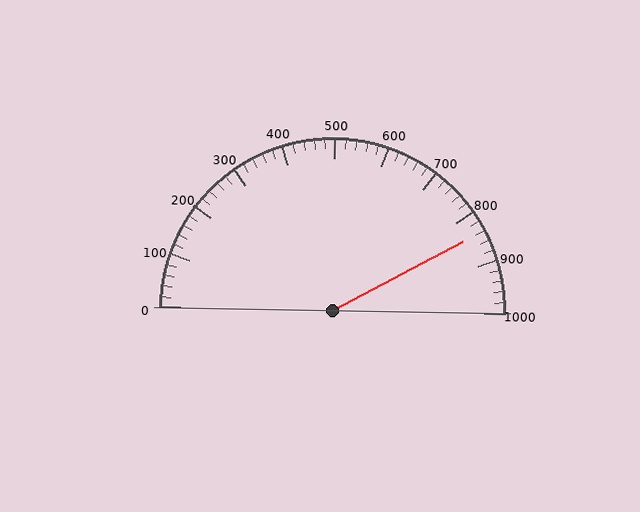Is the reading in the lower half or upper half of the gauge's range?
The reading is in the upper half of the range (0 to 1000).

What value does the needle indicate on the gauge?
The needle indicates approximately 840.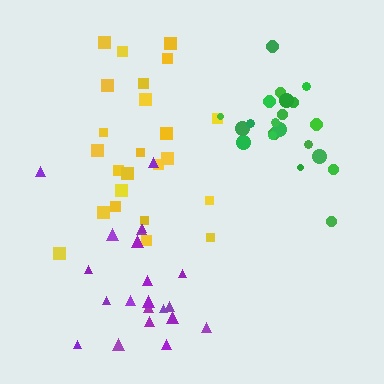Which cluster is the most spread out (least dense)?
Yellow.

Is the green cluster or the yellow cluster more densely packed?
Green.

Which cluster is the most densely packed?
Green.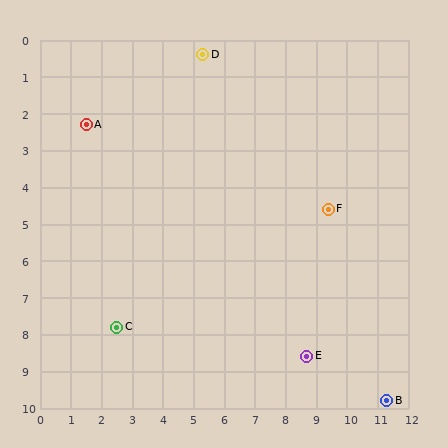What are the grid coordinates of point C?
Point C is at approximately (2.5, 7.8).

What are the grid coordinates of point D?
Point D is at approximately (5.3, 0.4).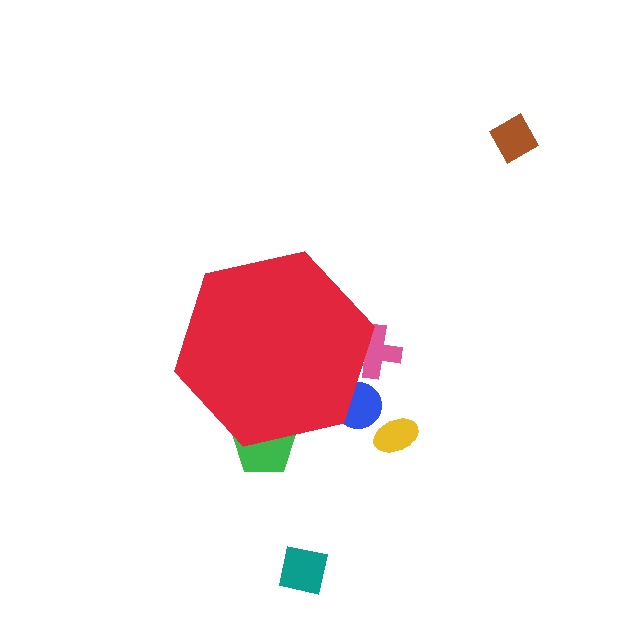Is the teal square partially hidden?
No, the teal square is fully visible.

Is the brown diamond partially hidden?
No, the brown diamond is fully visible.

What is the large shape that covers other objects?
A red hexagon.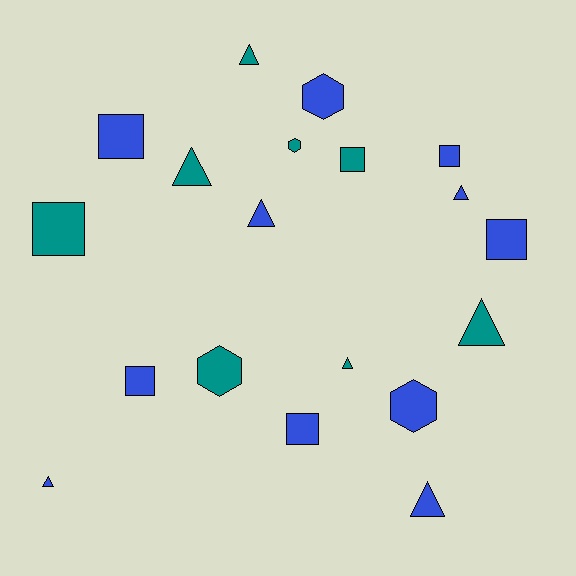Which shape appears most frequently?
Triangle, with 8 objects.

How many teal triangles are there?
There are 4 teal triangles.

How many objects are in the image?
There are 19 objects.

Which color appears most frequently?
Blue, with 11 objects.